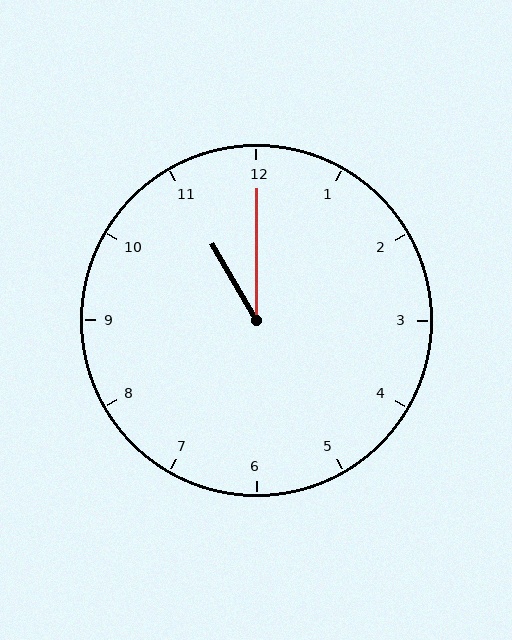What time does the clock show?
11:00.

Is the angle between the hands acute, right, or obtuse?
It is acute.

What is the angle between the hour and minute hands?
Approximately 30 degrees.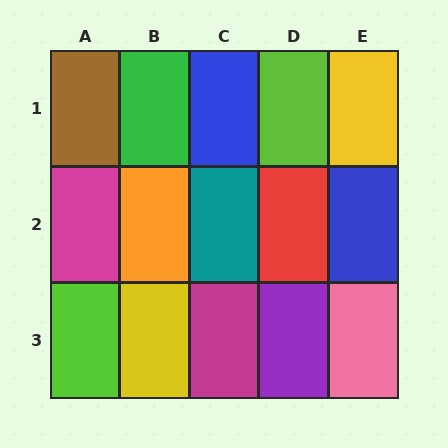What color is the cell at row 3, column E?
Pink.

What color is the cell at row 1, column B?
Green.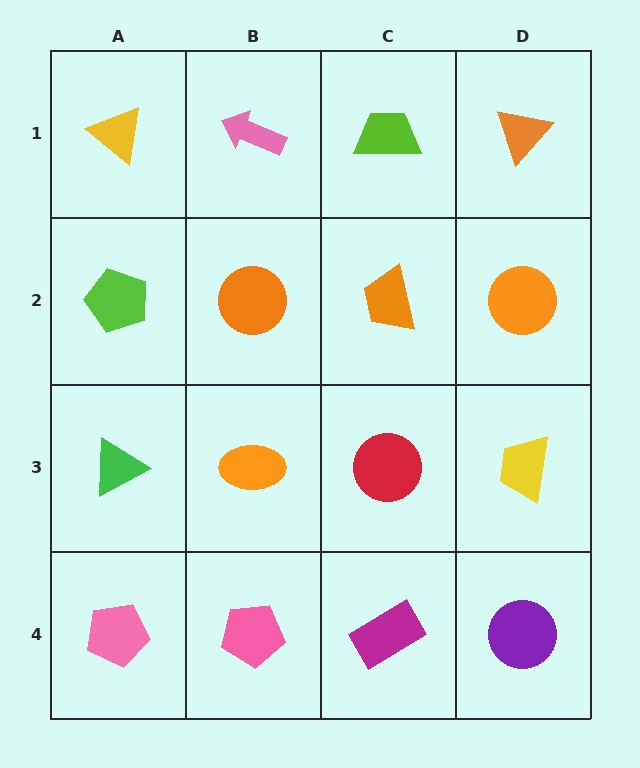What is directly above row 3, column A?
A lime pentagon.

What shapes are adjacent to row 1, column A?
A lime pentagon (row 2, column A), a pink arrow (row 1, column B).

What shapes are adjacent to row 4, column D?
A yellow trapezoid (row 3, column D), a magenta rectangle (row 4, column C).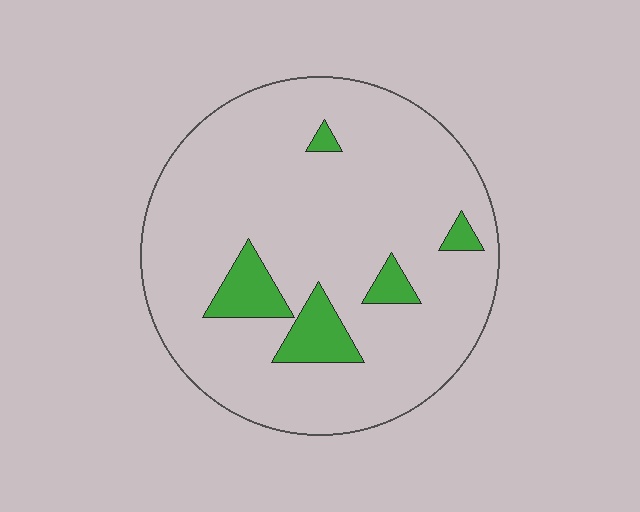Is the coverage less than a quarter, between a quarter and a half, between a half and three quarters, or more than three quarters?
Less than a quarter.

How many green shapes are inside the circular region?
5.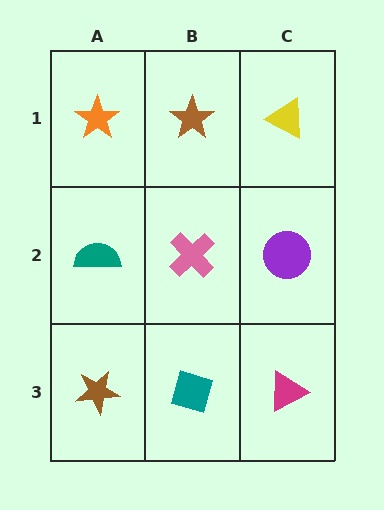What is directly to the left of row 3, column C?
A teal diamond.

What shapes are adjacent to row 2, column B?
A brown star (row 1, column B), a teal diamond (row 3, column B), a teal semicircle (row 2, column A), a purple circle (row 2, column C).